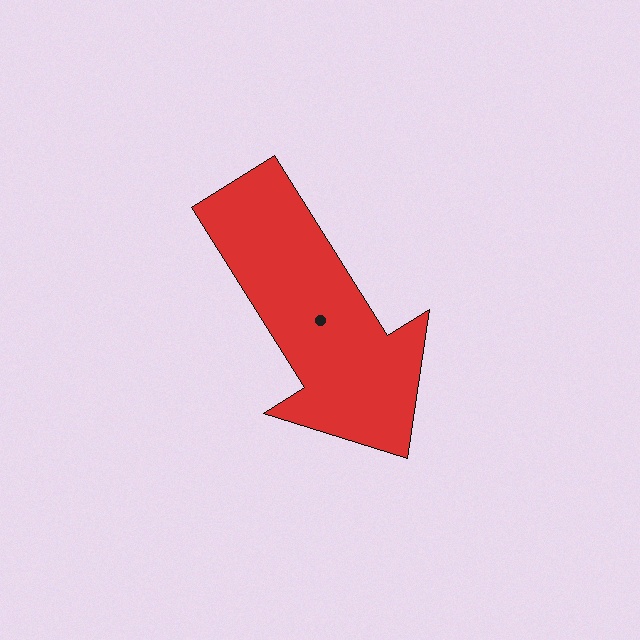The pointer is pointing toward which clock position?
Roughly 5 o'clock.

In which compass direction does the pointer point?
Southeast.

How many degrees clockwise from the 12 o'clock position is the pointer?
Approximately 148 degrees.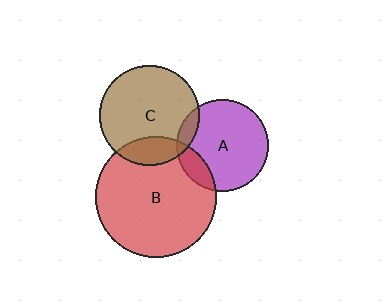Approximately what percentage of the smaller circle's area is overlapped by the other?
Approximately 15%.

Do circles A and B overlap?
Yes.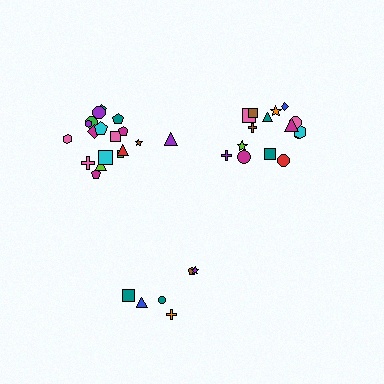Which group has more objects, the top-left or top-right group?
The top-left group.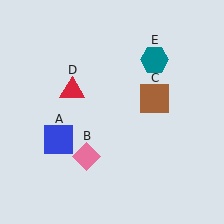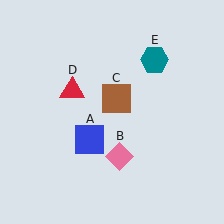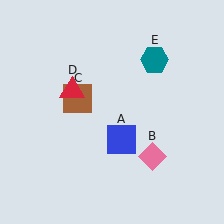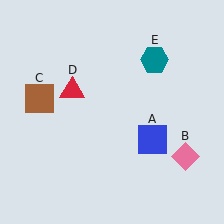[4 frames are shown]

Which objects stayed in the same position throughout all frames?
Red triangle (object D) and teal hexagon (object E) remained stationary.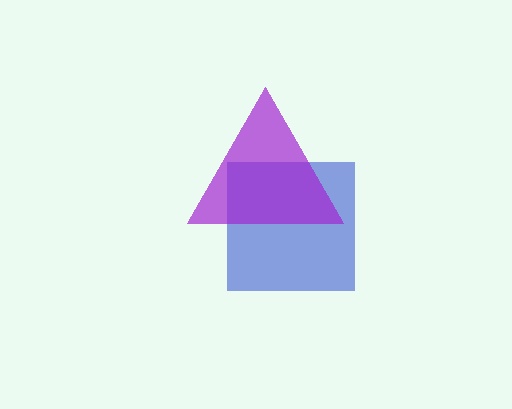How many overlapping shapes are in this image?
There are 2 overlapping shapes in the image.